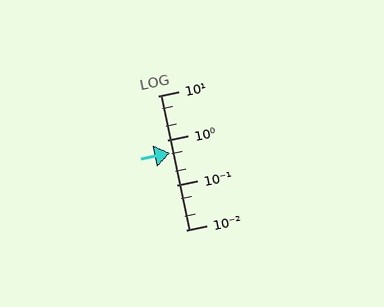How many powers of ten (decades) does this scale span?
The scale spans 3 decades, from 0.01 to 10.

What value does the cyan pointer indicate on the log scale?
The pointer indicates approximately 0.53.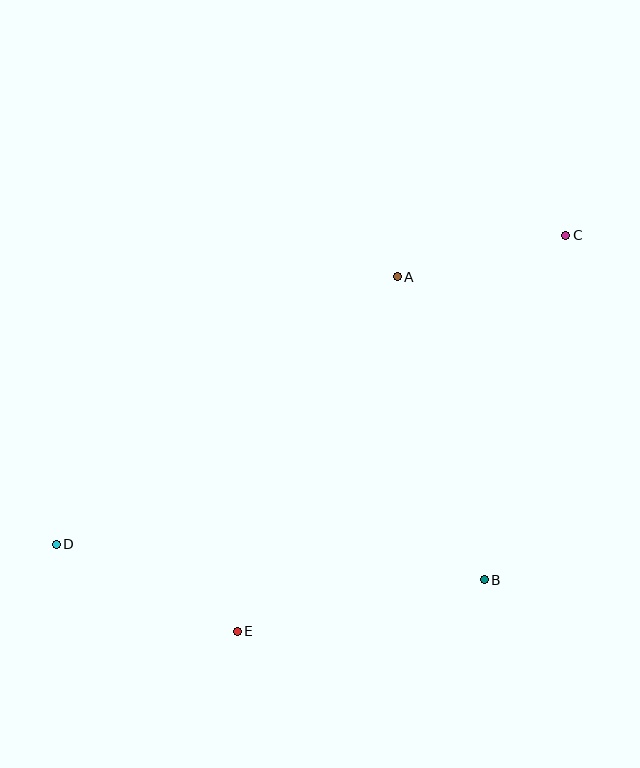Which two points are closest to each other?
Points A and C are closest to each other.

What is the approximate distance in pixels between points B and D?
The distance between B and D is approximately 429 pixels.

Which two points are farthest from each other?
Points C and D are farthest from each other.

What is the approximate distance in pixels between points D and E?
The distance between D and E is approximately 201 pixels.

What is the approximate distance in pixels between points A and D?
The distance between A and D is approximately 434 pixels.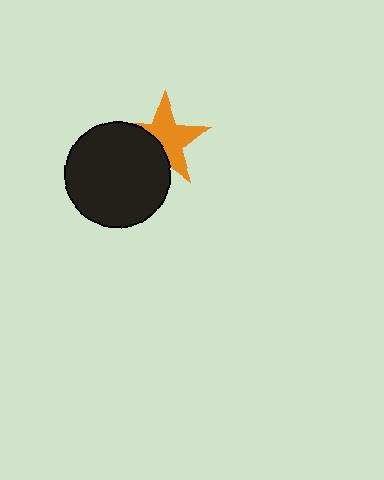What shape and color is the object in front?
The object in front is a black circle.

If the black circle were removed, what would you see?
You would see the complete orange star.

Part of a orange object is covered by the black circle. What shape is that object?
It is a star.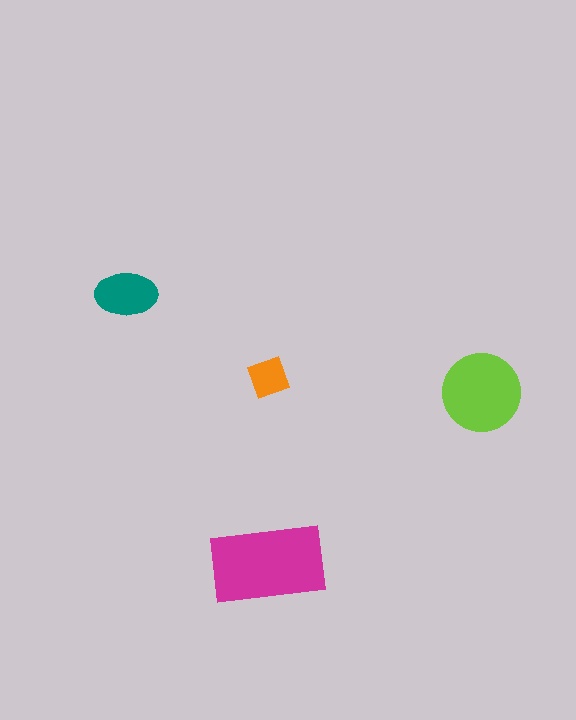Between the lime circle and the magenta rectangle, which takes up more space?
The magenta rectangle.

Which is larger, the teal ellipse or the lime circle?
The lime circle.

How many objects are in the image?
There are 4 objects in the image.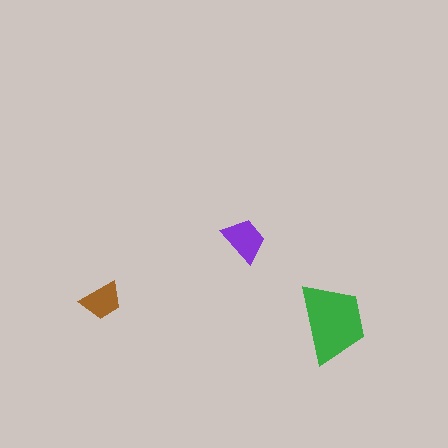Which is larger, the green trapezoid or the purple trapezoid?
The green one.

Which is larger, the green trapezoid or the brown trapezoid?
The green one.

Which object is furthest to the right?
The green trapezoid is rightmost.